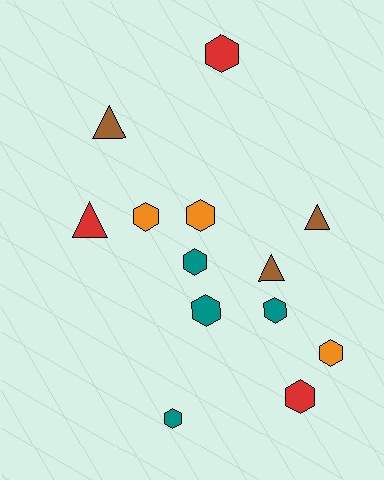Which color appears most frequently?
Teal, with 4 objects.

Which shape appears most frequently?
Hexagon, with 9 objects.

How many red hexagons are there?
There are 2 red hexagons.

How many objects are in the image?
There are 13 objects.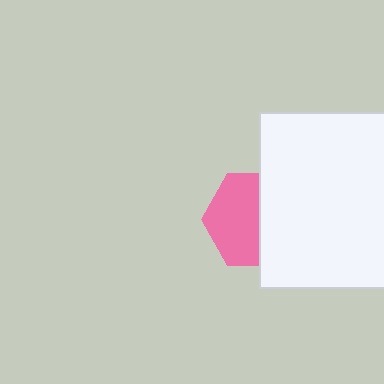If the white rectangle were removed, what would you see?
You would see the complete pink hexagon.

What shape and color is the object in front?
The object in front is a white rectangle.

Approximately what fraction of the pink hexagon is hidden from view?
Roughly 43% of the pink hexagon is hidden behind the white rectangle.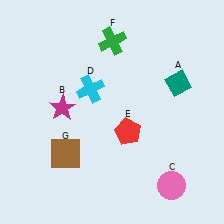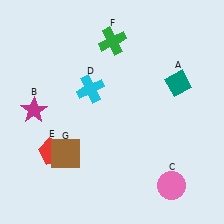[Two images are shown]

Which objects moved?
The objects that moved are: the magenta star (B), the red pentagon (E).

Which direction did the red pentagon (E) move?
The red pentagon (E) moved left.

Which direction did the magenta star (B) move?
The magenta star (B) moved left.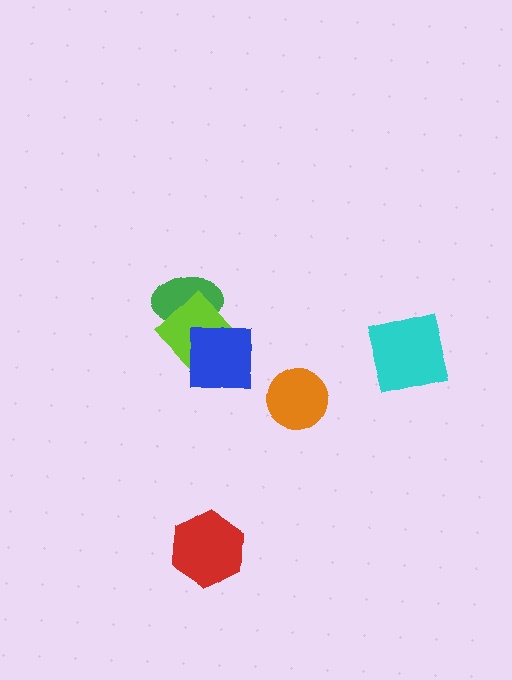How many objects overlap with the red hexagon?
0 objects overlap with the red hexagon.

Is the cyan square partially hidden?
No, no other shape covers it.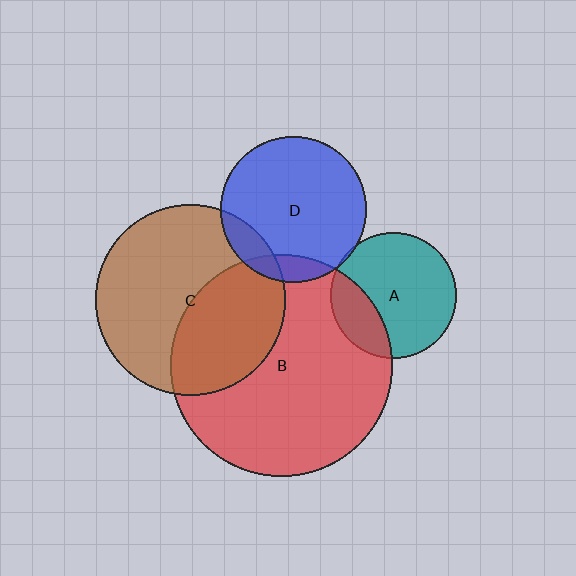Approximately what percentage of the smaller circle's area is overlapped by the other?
Approximately 10%.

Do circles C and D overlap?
Yes.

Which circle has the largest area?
Circle B (red).